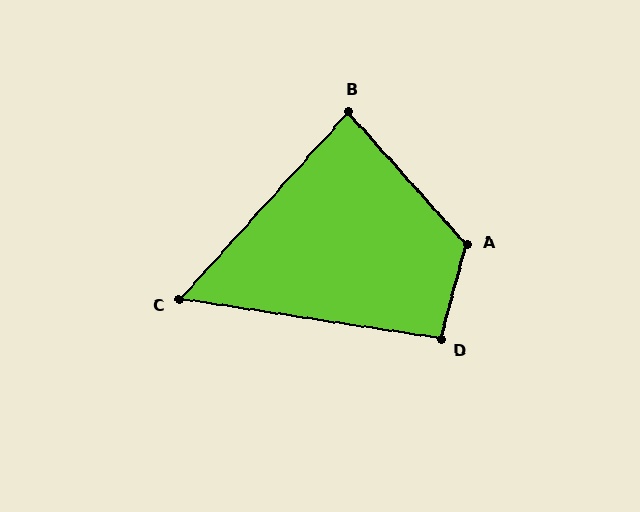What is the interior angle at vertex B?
Approximately 84 degrees (acute).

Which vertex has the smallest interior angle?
C, at approximately 57 degrees.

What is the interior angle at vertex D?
Approximately 96 degrees (obtuse).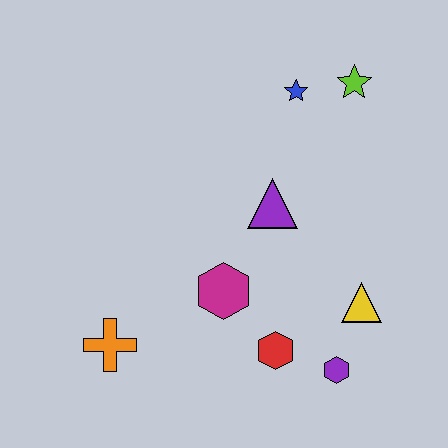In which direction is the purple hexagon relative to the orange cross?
The purple hexagon is to the right of the orange cross.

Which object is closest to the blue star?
The lime star is closest to the blue star.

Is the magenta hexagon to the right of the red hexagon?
No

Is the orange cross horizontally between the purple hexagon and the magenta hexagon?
No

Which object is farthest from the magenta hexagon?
The lime star is farthest from the magenta hexagon.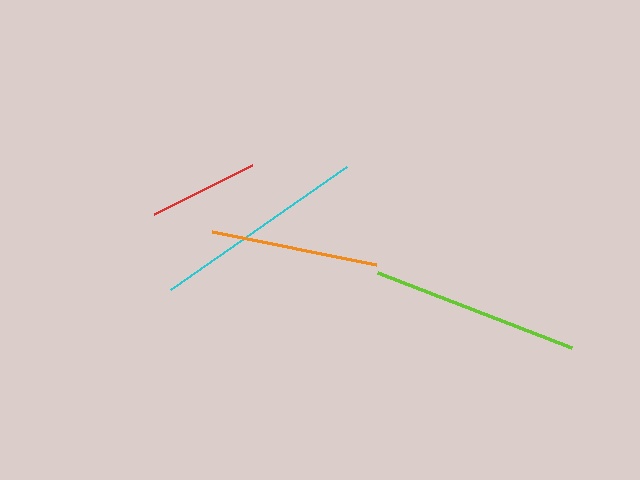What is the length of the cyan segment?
The cyan segment is approximately 215 pixels long.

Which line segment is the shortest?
The red line is the shortest at approximately 110 pixels.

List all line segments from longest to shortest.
From longest to shortest: cyan, lime, orange, red.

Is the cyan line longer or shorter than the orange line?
The cyan line is longer than the orange line.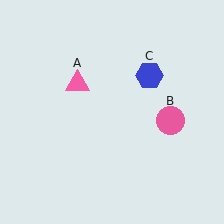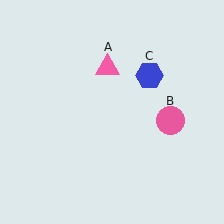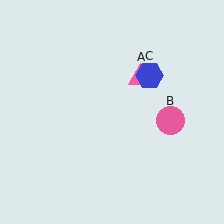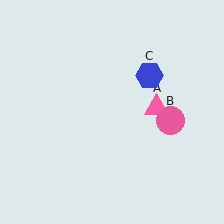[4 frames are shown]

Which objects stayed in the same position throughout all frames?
Pink circle (object B) and blue hexagon (object C) remained stationary.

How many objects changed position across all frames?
1 object changed position: pink triangle (object A).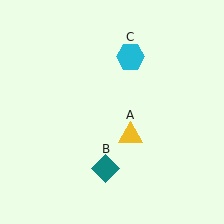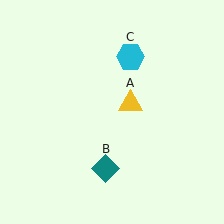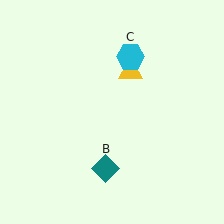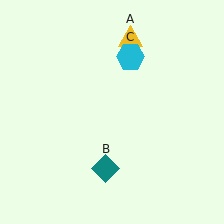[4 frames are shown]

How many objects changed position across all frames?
1 object changed position: yellow triangle (object A).